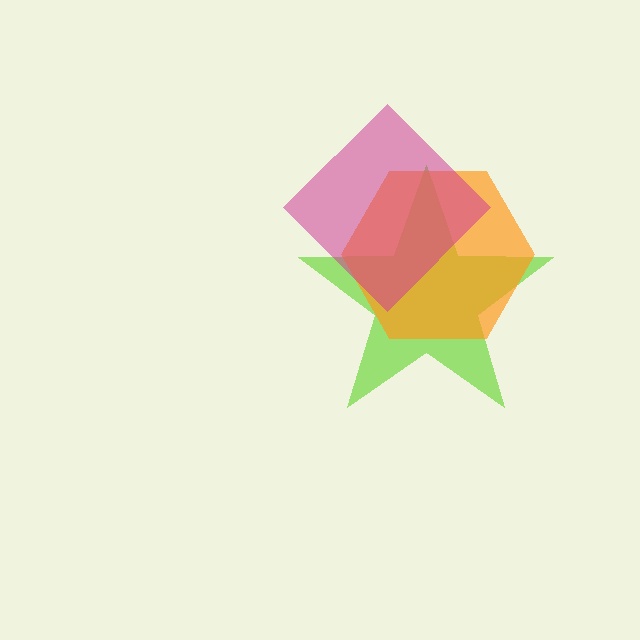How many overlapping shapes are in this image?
There are 3 overlapping shapes in the image.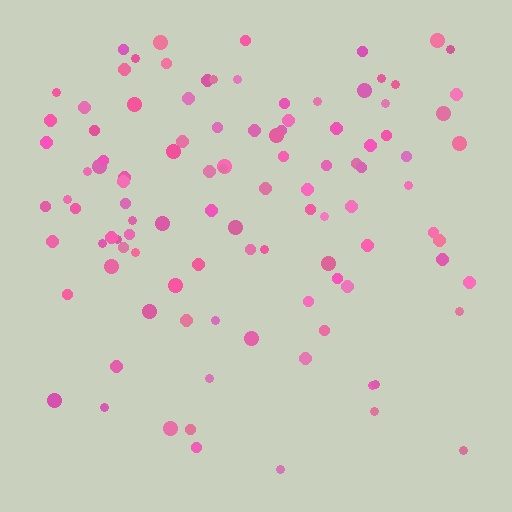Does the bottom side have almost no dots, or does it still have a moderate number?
Still a moderate number, just noticeably fewer than the top.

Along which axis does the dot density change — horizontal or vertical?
Vertical.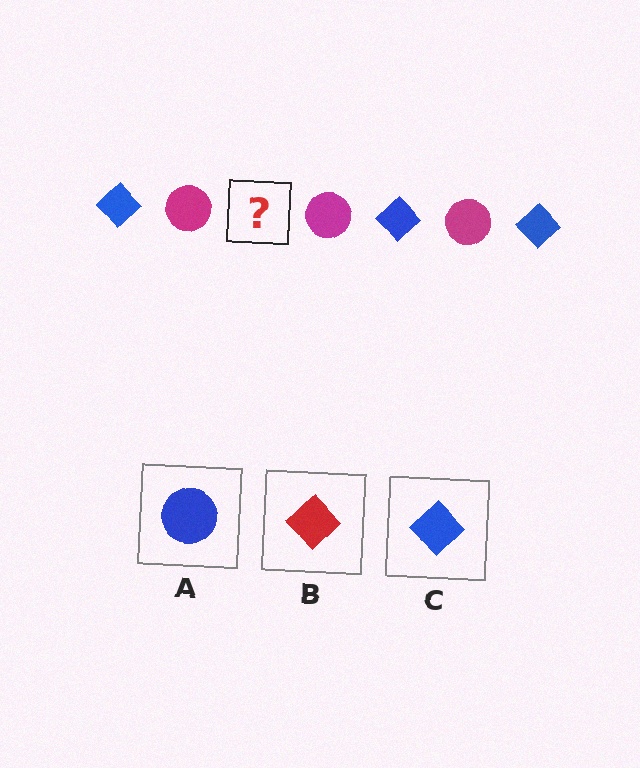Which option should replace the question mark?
Option C.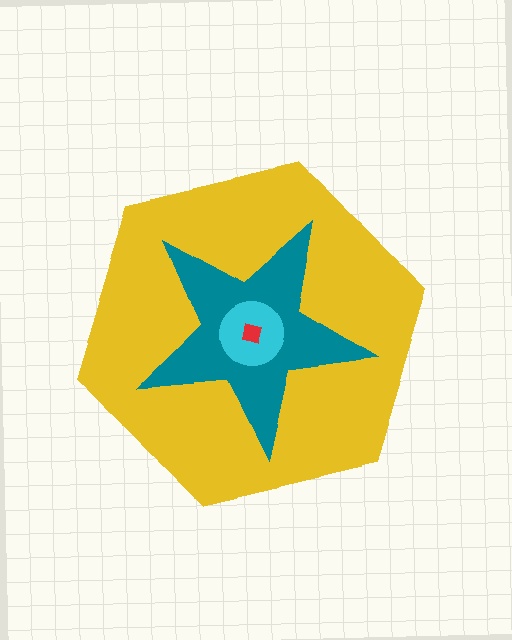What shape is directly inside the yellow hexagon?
The teal star.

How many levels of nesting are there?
4.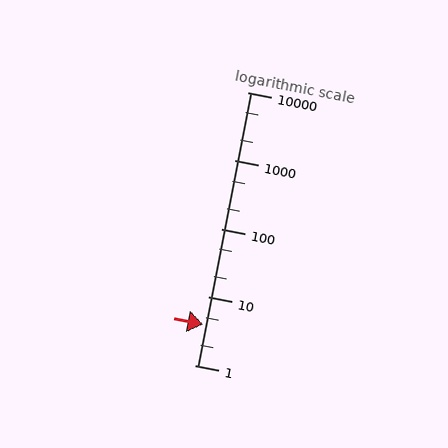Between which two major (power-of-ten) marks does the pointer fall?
The pointer is between 1 and 10.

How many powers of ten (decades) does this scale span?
The scale spans 4 decades, from 1 to 10000.